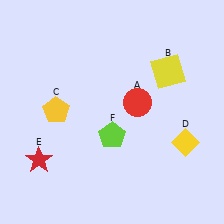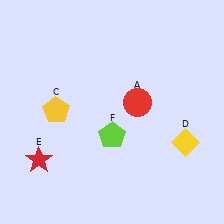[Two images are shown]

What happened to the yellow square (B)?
The yellow square (B) was removed in Image 2. It was in the top-right area of Image 1.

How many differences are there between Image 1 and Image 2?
There is 1 difference between the two images.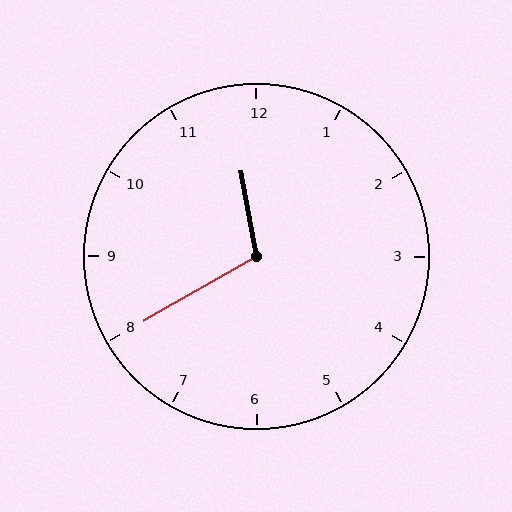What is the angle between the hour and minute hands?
Approximately 110 degrees.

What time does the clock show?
11:40.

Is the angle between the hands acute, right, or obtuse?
It is obtuse.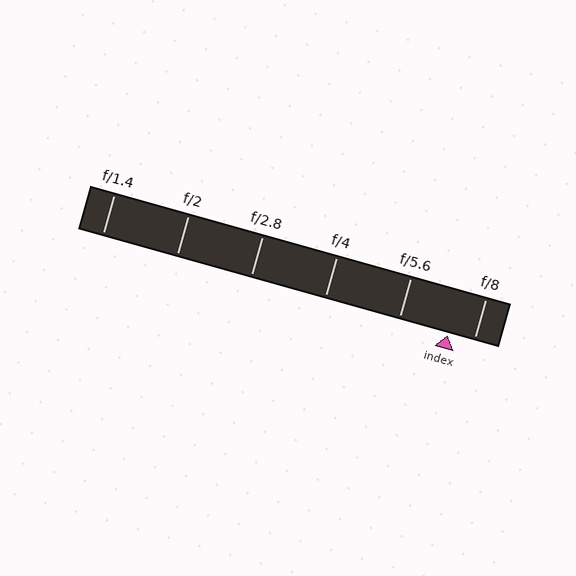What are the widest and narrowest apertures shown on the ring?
The widest aperture shown is f/1.4 and the narrowest is f/8.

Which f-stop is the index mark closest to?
The index mark is closest to f/8.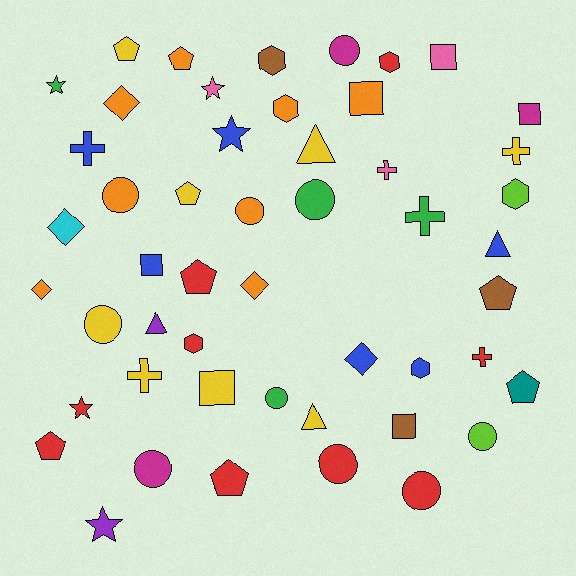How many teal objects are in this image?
There is 1 teal object.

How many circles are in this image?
There are 10 circles.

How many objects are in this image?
There are 50 objects.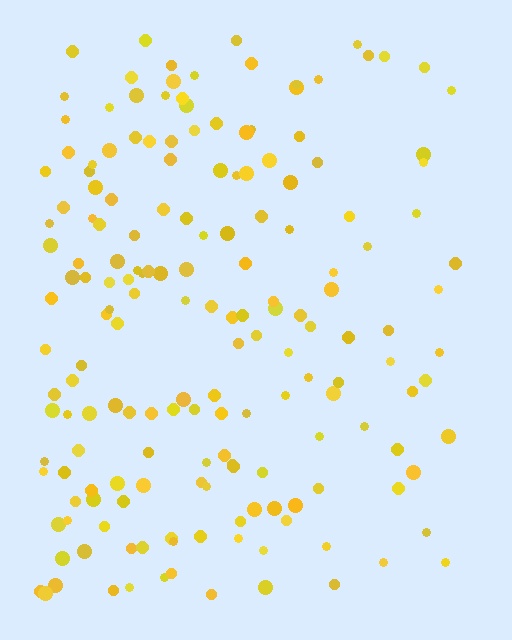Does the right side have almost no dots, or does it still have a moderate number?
Still a moderate number, just noticeably fewer than the left.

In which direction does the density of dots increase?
From right to left, with the left side densest.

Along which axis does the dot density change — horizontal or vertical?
Horizontal.